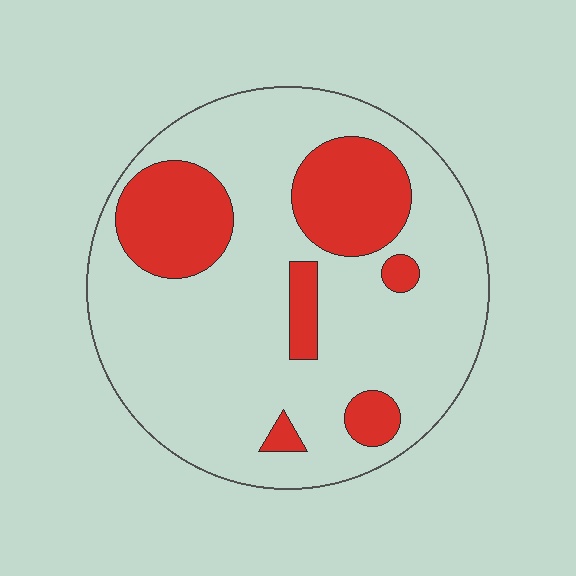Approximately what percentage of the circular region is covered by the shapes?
Approximately 25%.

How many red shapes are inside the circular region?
6.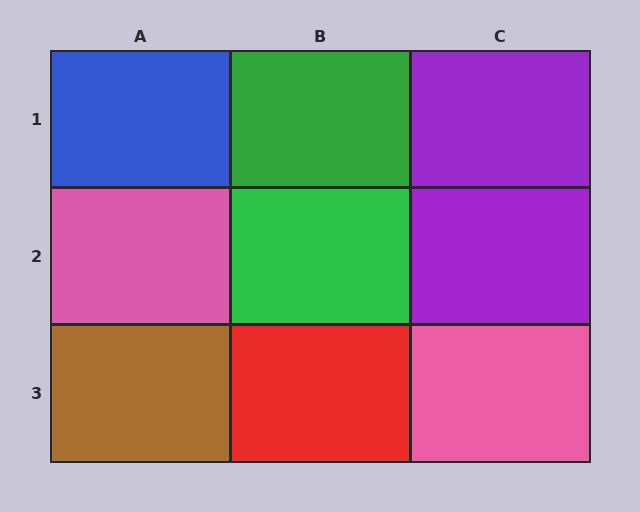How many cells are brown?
1 cell is brown.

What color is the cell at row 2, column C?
Purple.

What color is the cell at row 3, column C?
Pink.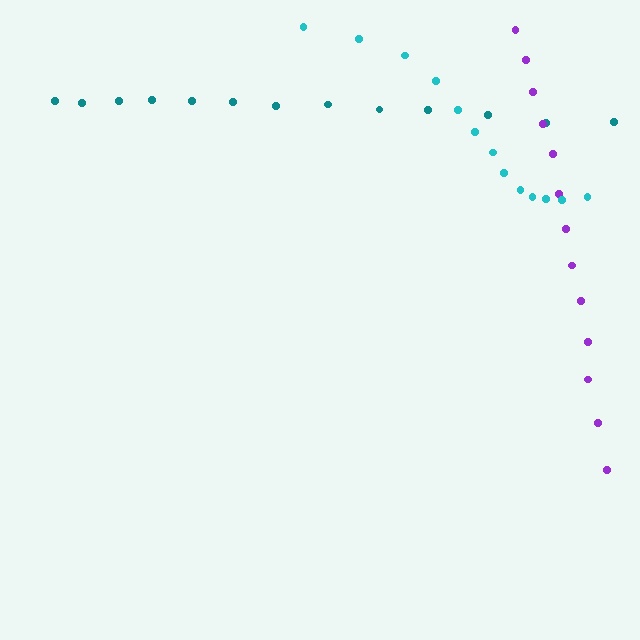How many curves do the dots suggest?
There are 3 distinct paths.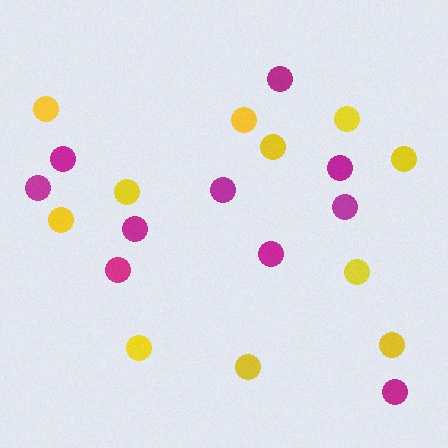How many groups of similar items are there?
There are 2 groups: one group of magenta circles (10) and one group of yellow circles (11).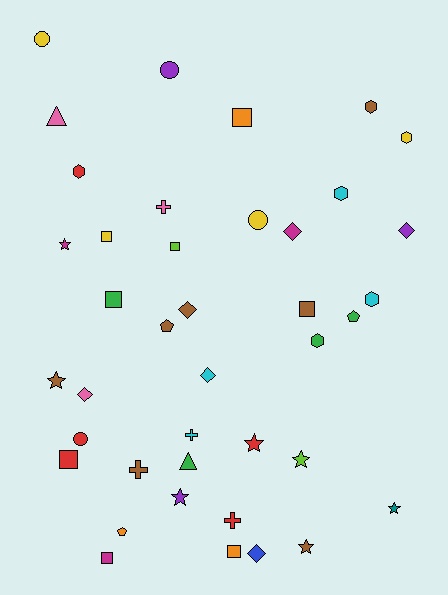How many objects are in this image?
There are 40 objects.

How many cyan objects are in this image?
There are 4 cyan objects.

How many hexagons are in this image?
There are 6 hexagons.